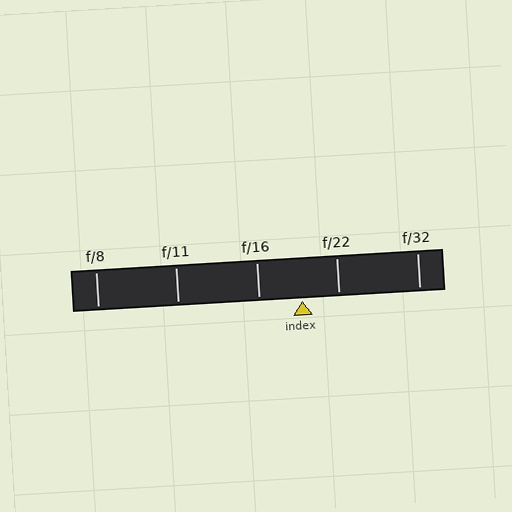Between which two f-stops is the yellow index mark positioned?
The index mark is between f/16 and f/22.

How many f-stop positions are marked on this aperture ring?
There are 5 f-stop positions marked.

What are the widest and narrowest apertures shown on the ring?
The widest aperture shown is f/8 and the narrowest is f/32.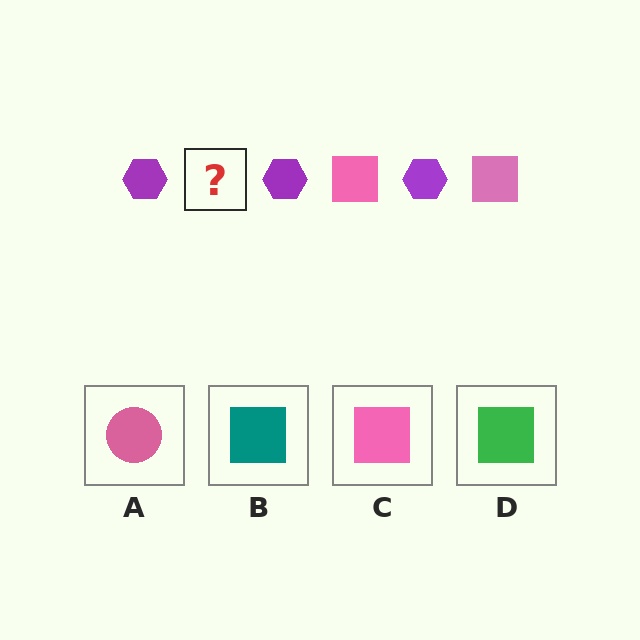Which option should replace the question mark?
Option C.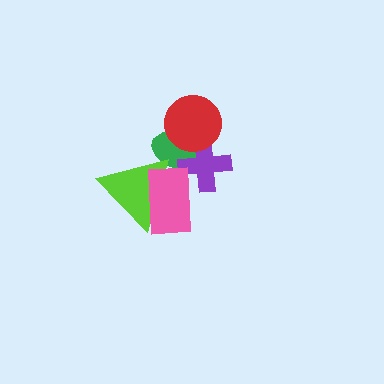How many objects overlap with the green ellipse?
4 objects overlap with the green ellipse.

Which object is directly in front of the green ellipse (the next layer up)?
The purple cross is directly in front of the green ellipse.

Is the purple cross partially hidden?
Yes, it is partially covered by another shape.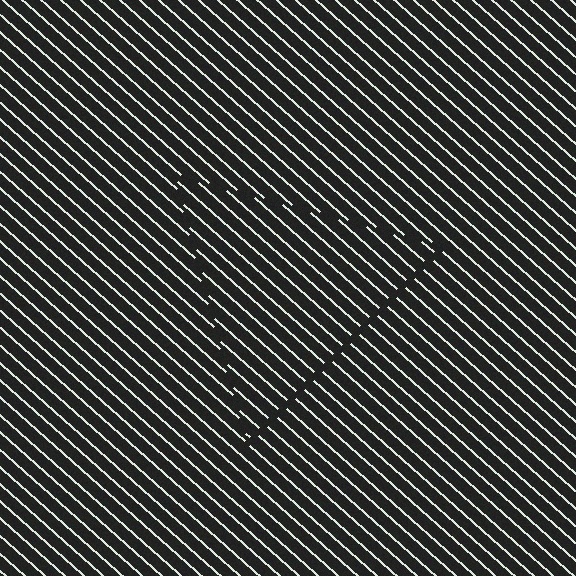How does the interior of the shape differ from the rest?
The interior of the shape contains the same grating, shifted by half a period — the contour is defined by the phase discontinuity where line-ends from the inner and outer gratings abut.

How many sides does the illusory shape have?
3 sides — the line-ends trace a triangle.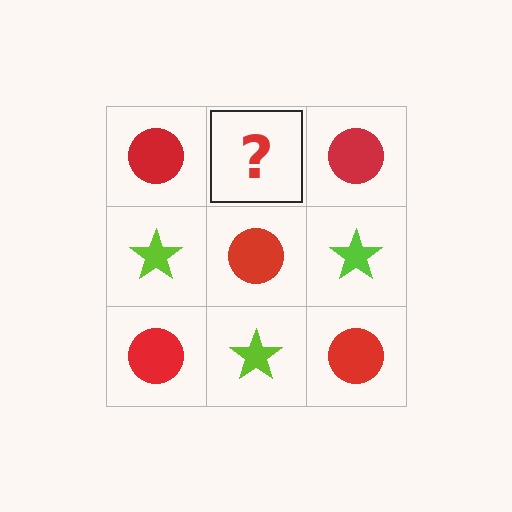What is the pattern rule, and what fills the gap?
The rule is that it alternates red circle and lime star in a checkerboard pattern. The gap should be filled with a lime star.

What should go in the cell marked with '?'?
The missing cell should contain a lime star.